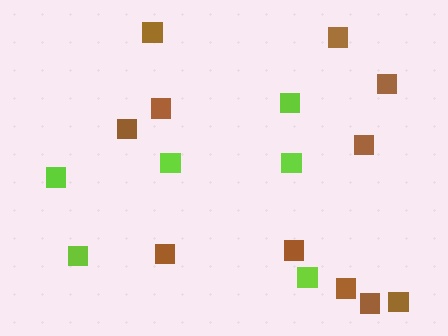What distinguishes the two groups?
There are 2 groups: one group of lime squares (6) and one group of brown squares (11).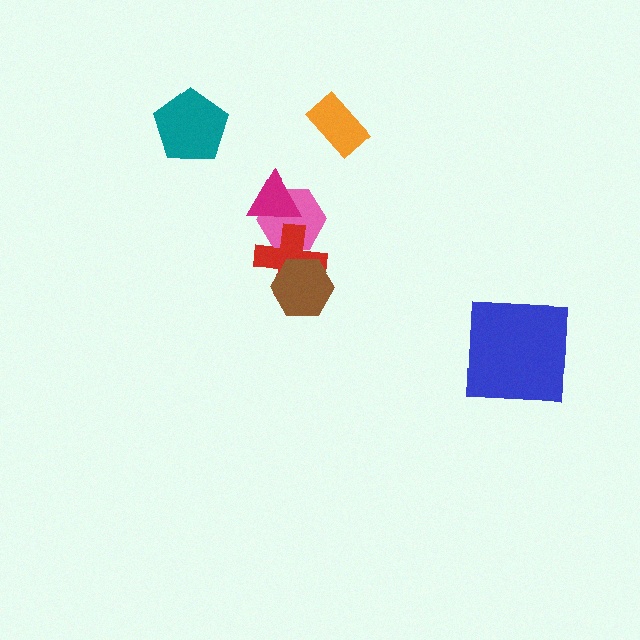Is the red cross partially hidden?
Yes, it is partially covered by another shape.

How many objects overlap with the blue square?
0 objects overlap with the blue square.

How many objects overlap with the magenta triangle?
1 object overlaps with the magenta triangle.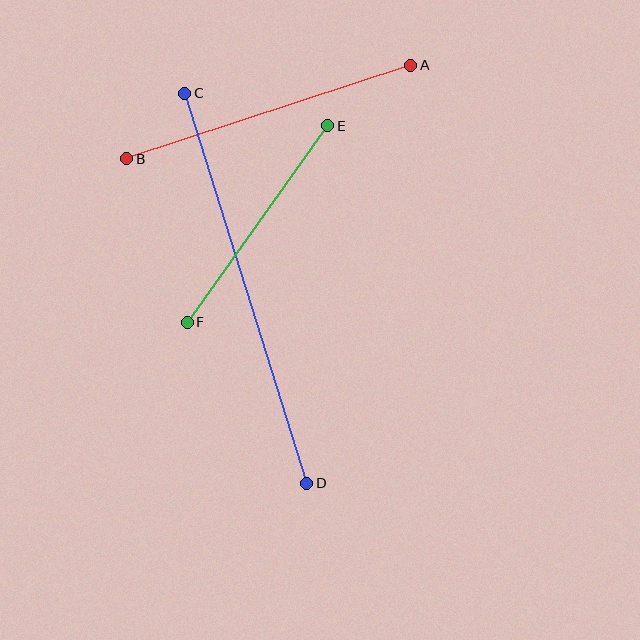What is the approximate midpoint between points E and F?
The midpoint is at approximately (258, 224) pixels.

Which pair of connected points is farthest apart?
Points C and D are farthest apart.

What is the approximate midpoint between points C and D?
The midpoint is at approximately (246, 288) pixels.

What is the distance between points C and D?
The distance is approximately 409 pixels.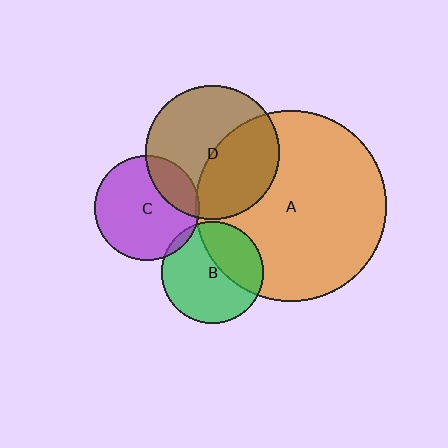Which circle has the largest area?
Circle A (orange).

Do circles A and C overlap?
Yes.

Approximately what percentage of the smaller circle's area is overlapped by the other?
Approximately 5%.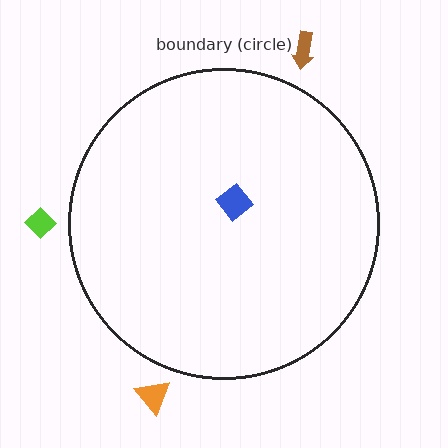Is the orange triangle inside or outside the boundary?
Outside.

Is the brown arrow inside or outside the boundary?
Outside.